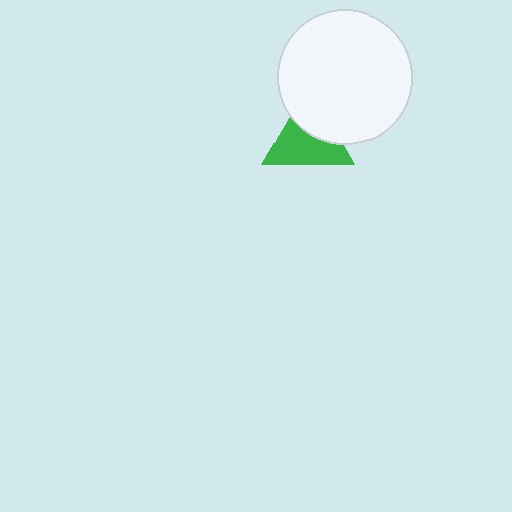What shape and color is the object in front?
The object in front is a white circle.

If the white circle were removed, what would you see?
You would see the complete green triangle.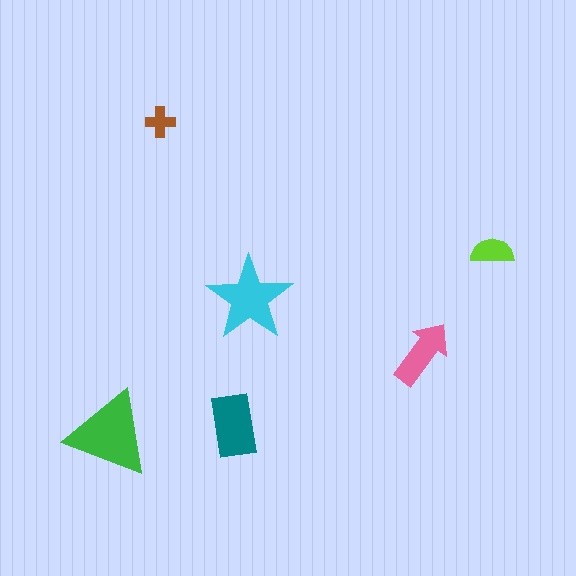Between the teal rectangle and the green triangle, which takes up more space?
The green triangle.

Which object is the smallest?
The brown cross.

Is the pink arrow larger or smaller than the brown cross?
Larger.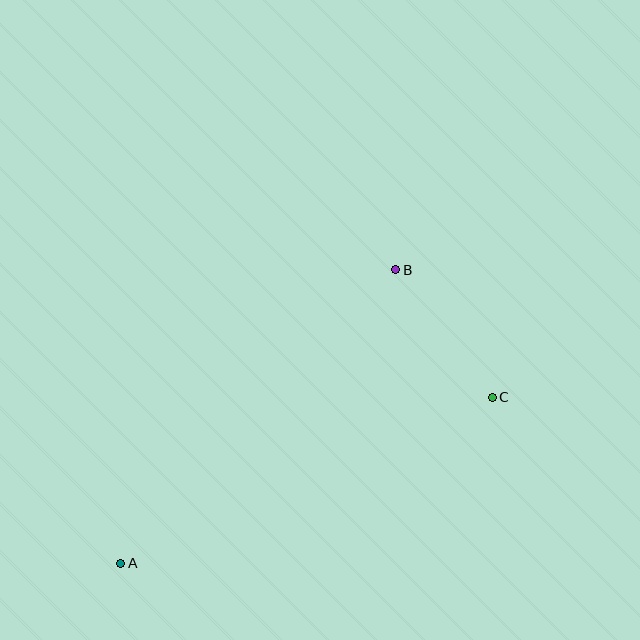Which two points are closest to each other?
Points B and C are closest to each other.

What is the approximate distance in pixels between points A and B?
The distance between A and B is approximately 402 pixels.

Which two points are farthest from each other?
Points A and C are farthest from each other.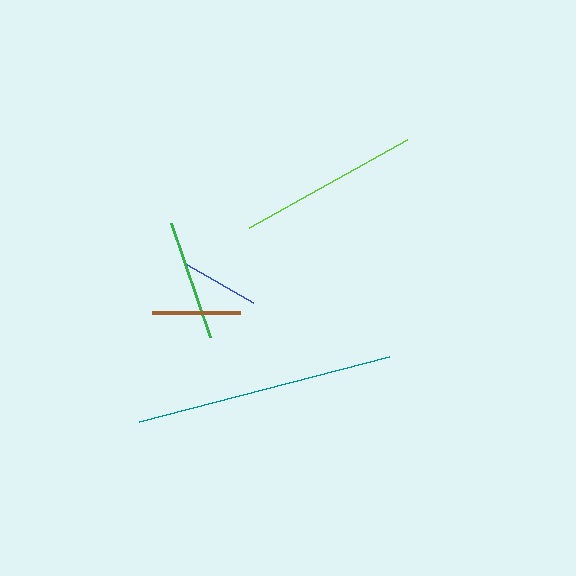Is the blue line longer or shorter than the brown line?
The brown line is longer than the blue line.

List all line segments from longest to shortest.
From longest to shortest: teal, lime, green, brown, blue.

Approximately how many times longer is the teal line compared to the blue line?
The teal line is approximately 3.4 times the length of the blue line.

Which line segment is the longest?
The teal line is the longest at approximately 258 pixels.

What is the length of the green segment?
The green segment is approximately 120 pixels long.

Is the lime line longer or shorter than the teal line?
The teal line is longer than the lime line.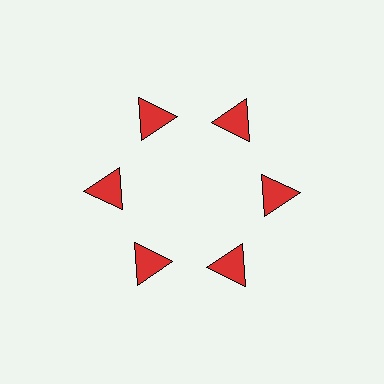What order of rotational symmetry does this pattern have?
This pattern has 6-fold rotational symmetry.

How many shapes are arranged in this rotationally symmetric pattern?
There are 6 shapes, arranged in 6 groups of 1.